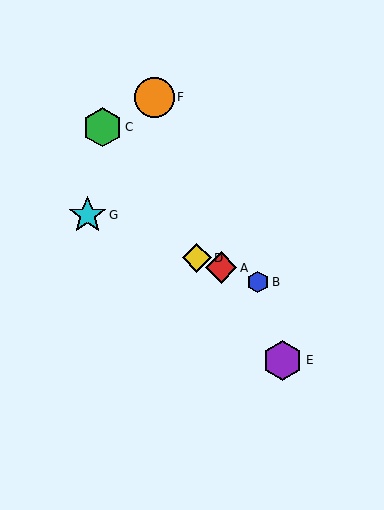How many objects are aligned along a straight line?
4 objects (A, B, D, G) are aligned along a straight line.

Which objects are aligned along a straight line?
Objects A, B, D, G are aligned along a straight line.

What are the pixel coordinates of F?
Object F is at (154, 97).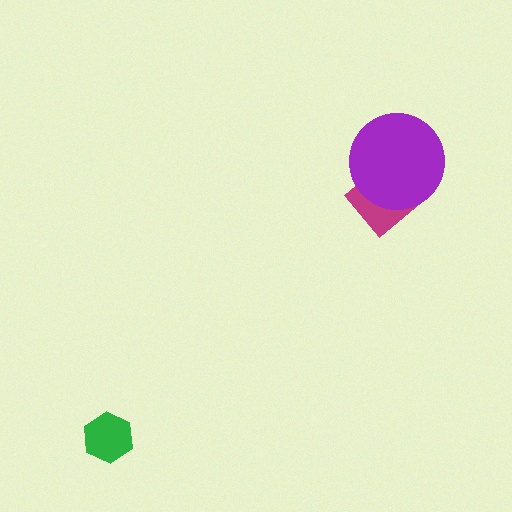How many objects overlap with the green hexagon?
0 objects overlap with the green hexagon.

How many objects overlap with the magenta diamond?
1 object overlaps with the magenta diamond.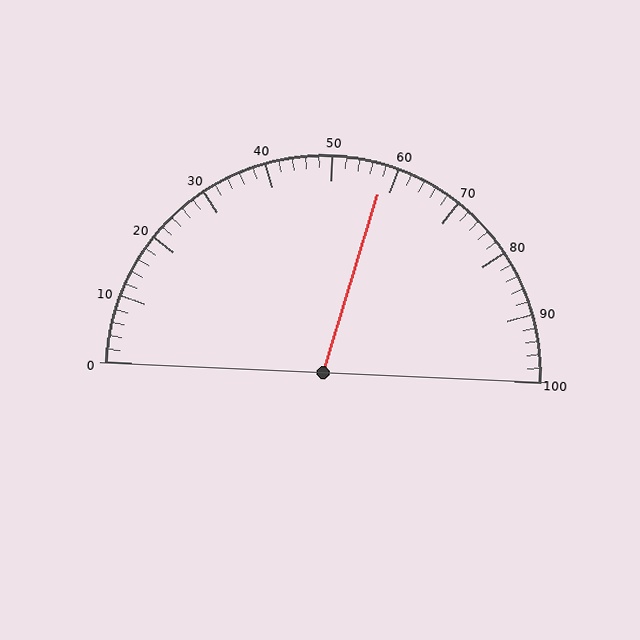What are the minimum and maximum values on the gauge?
The gauge ranges from 0 to 100.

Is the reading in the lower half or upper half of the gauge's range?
The reading is in the upper half of the range (0 to 100).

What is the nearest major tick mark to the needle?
The nearest major tick mark is 60.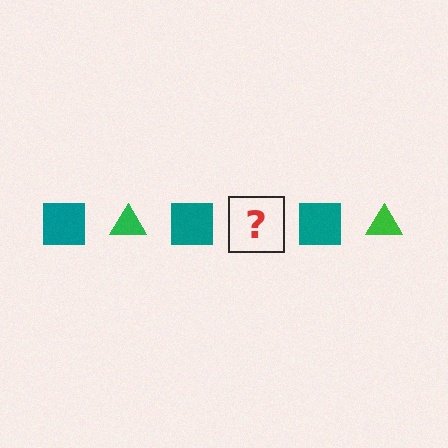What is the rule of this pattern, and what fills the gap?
The rule is that the pattern alternates between teal square and green triangle. The gap should be filled with a green triangle.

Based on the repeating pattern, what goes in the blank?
The blank should be a green triangle.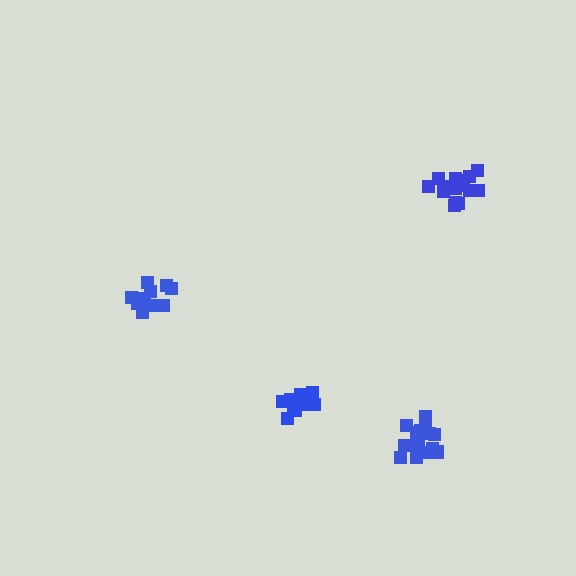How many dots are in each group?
Group 1: 11 dots, Group 2: 12 dots, Group 3: 15 dots, Group 4: 16 dots (54 total).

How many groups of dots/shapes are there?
There are 4 groups.